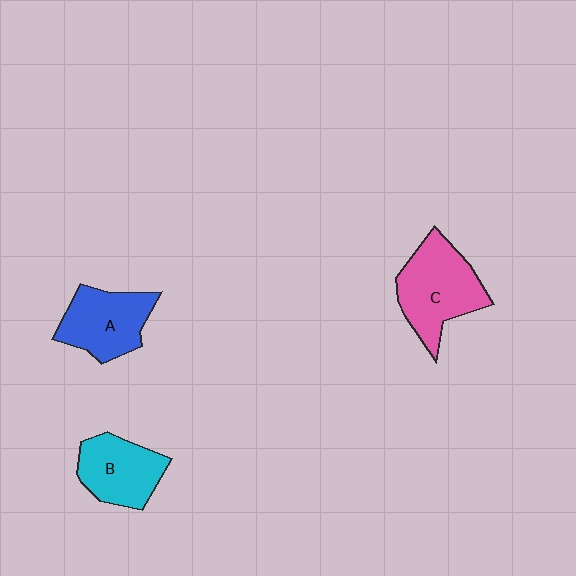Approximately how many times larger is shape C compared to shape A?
Approximately 1.2 times.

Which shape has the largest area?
Shape C (pink).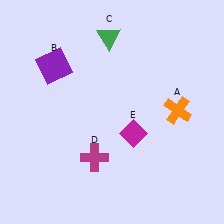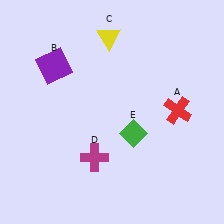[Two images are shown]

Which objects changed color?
A changed from orange to red. C changed from green to yellow. E changed from magenta to green.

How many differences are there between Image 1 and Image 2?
There are 3 differences between the two images.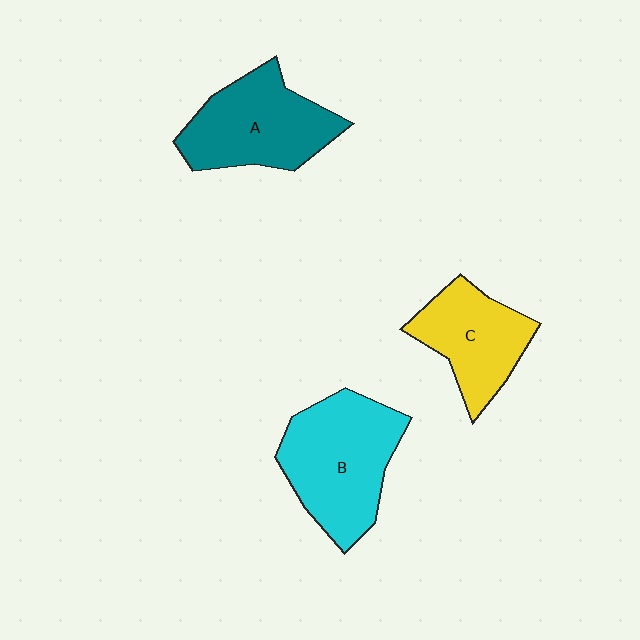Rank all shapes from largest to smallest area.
From largest to smallest: B (cyan), A (teal), C (yellow).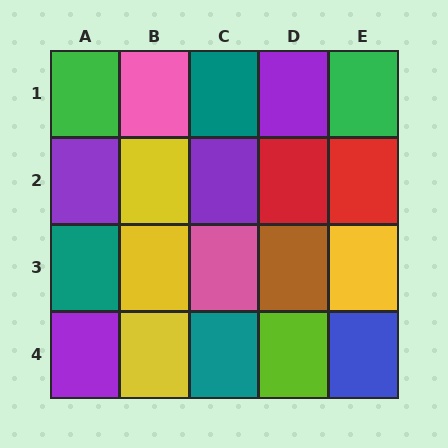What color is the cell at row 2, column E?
Red.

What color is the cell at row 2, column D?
Red.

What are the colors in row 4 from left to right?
Purple, yellow, teal, lime, blue.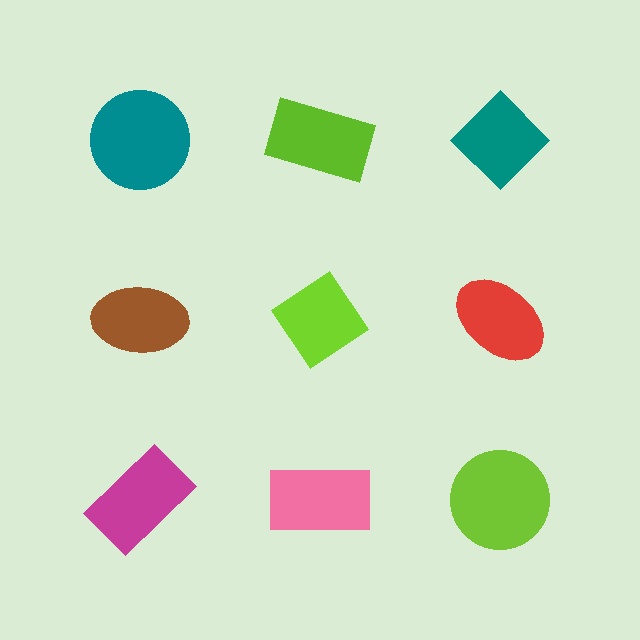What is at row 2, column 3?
A red ellipse.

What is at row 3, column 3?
A lime circle.